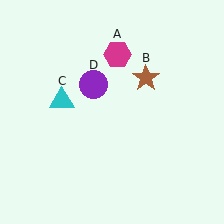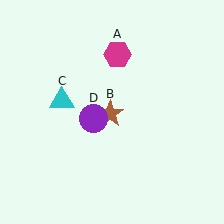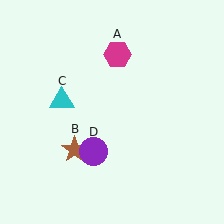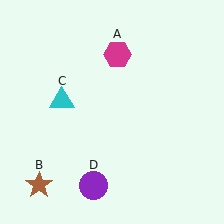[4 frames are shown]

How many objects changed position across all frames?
2 objects changed position: brown star (object B), purple circle (object D).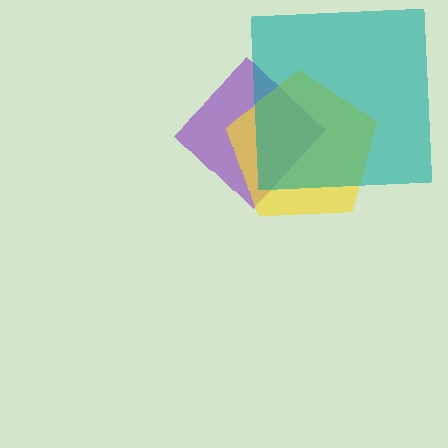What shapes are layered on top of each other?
The layered shapes are: a purple diamond, a yellow pentagon, a teal square.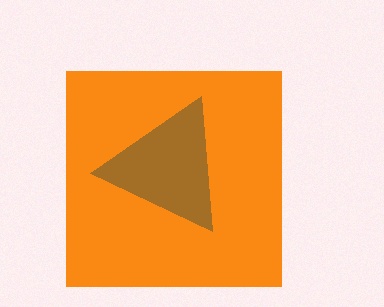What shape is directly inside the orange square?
The brown triangle.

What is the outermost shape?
The orange square.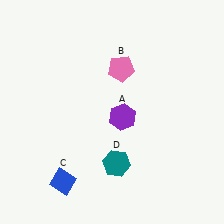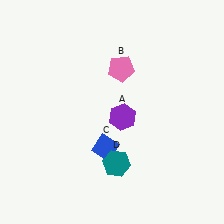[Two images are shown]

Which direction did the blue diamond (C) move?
The blue diamond (C) moved right.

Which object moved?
The blue diamond (C) moved right.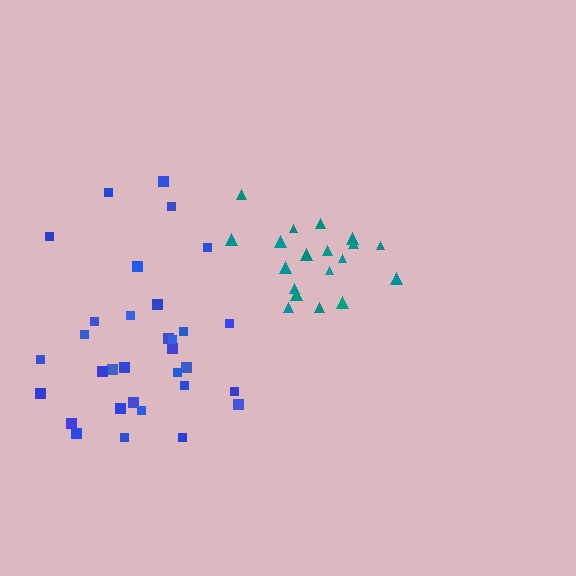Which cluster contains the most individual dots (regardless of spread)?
Blue (32).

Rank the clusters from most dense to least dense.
teal, blue.